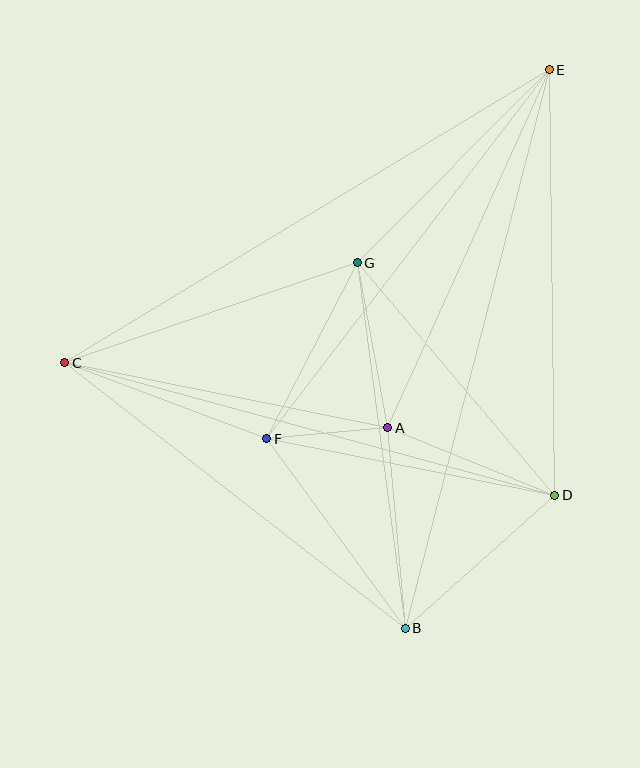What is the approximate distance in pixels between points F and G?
The distance between F and G is approximately 198 pixels.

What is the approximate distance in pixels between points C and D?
The distance between C and D is approximately 508 pixels.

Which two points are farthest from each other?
Points B and E are farthest from each other.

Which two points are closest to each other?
Points A and F are closest to each other.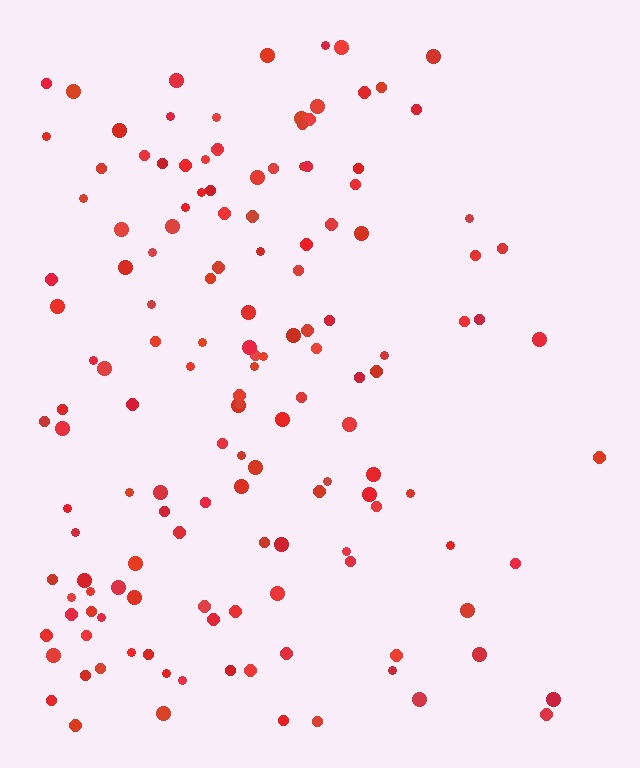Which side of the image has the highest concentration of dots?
The left.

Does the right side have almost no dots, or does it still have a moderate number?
Still a moderate number, just noticeably fewer than the left.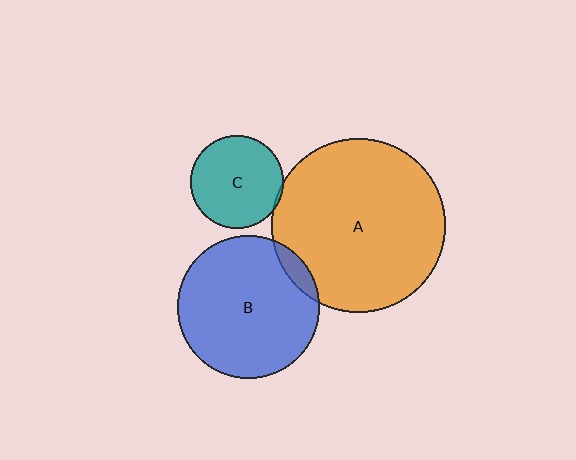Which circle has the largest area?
Circle A (orange).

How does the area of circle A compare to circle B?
Approximately 1.5 times.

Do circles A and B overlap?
Yes.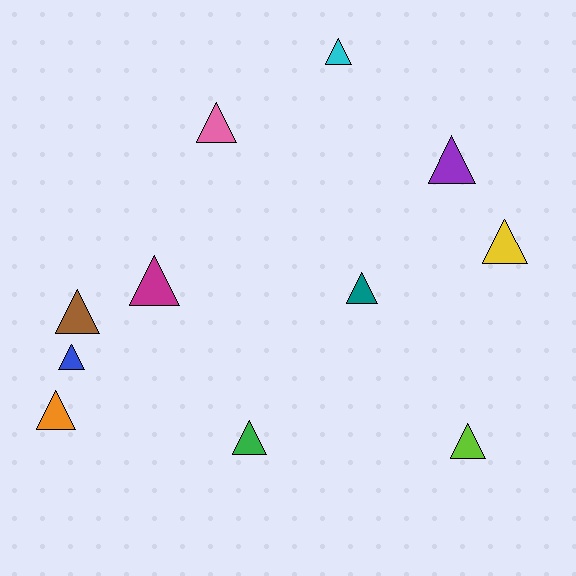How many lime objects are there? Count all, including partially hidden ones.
There is 1 lime object.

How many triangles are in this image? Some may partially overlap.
There are 11 triangles.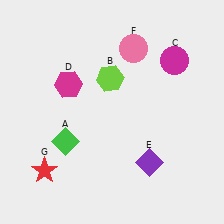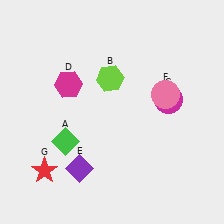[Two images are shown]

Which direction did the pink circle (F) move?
The pink circle (F) moved down.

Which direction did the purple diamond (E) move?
The purple diamond (E) moved left.